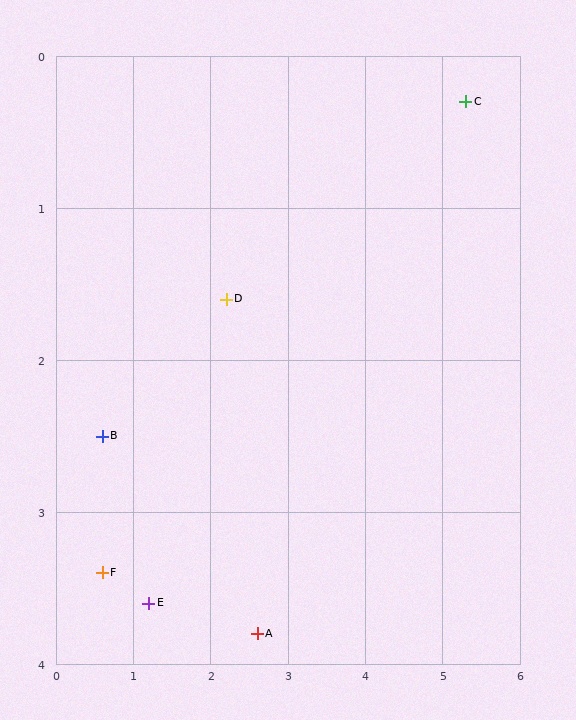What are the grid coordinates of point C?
Point C is at approximately (5.3, 0.3).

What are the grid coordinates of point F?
Point F is at approximately (0.6, 3.4).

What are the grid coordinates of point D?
Point D is at approximately (2.2, 1.6).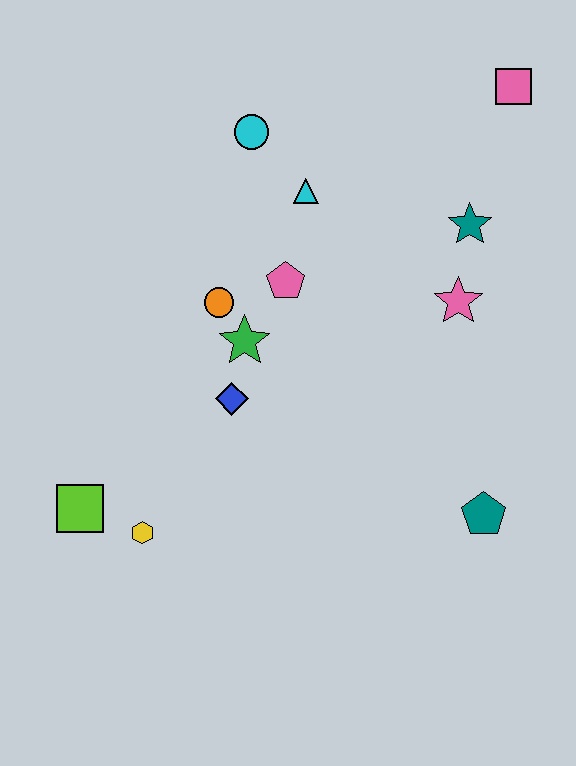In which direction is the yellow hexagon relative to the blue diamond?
The yellow hexagon is below the blue diamond.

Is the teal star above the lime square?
Yes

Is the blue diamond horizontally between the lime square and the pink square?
Yes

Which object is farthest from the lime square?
The pink square is farthest from the lime square.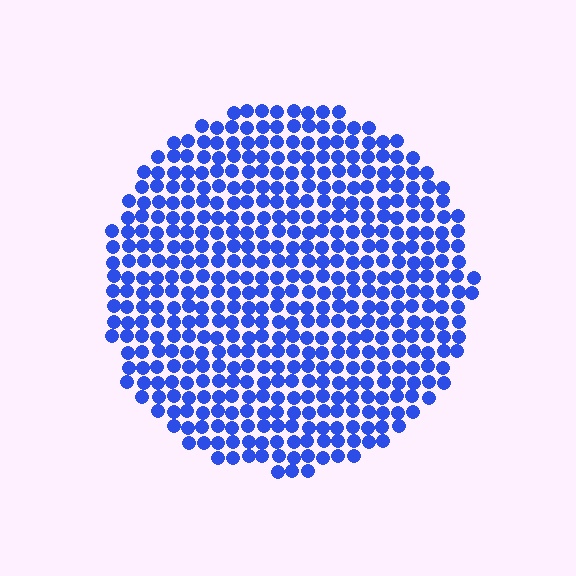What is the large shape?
The large shape is a circle.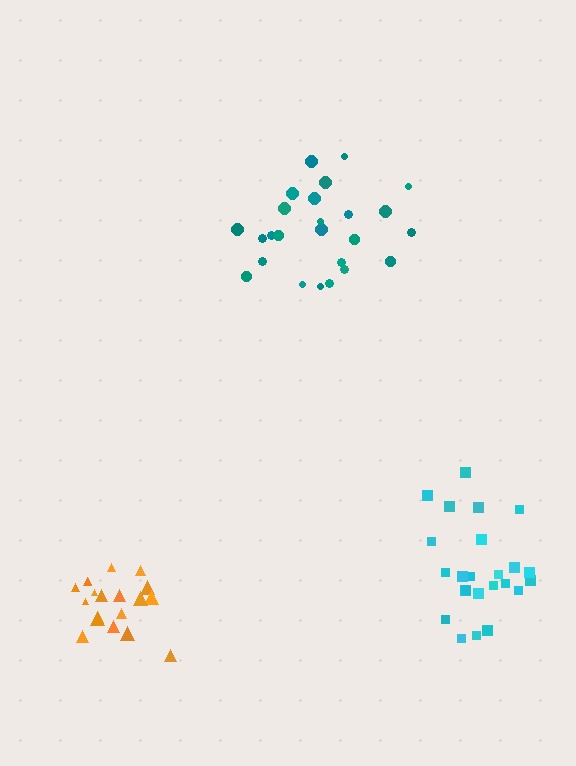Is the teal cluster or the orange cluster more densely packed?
Orange.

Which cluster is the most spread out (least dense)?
Teal.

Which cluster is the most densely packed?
Orange.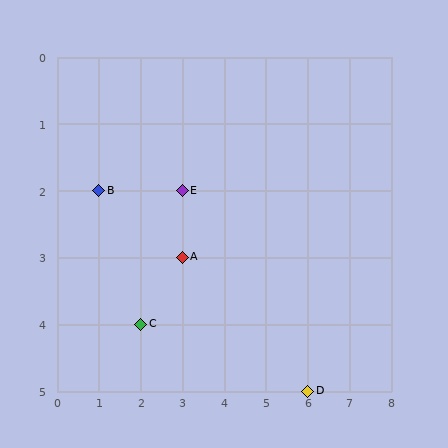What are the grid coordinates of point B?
Point B is at grid coordinates (1, 2).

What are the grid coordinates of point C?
Point C is at grid coordinates (2, 4).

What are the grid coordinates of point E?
Point E is at grid coordinates (3, 2).